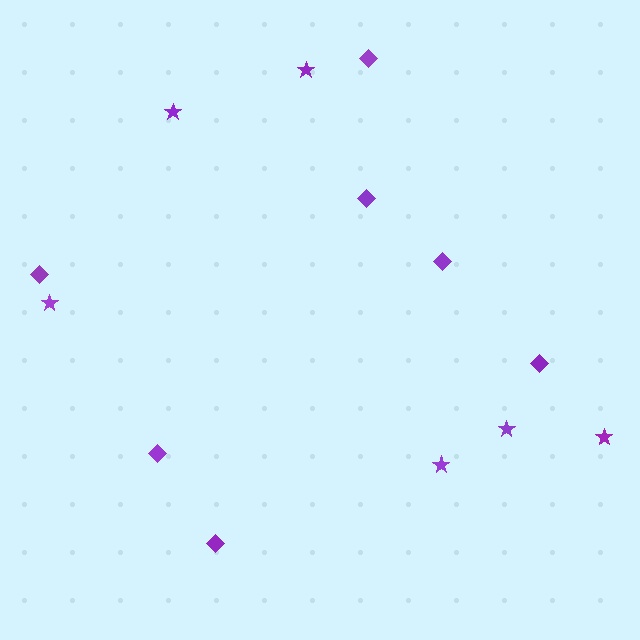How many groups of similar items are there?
There are 2 groups: one group of stars (6) and one group of diamonds (7).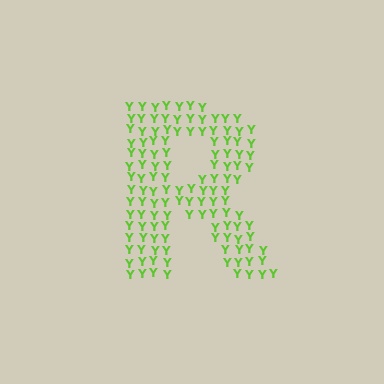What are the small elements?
The small elements are letter Y's.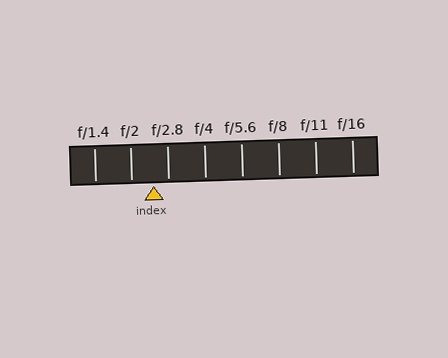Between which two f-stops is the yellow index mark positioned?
The index mark is between f/2 and f/2.8.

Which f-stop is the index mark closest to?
The index mark is closest to f/2.8.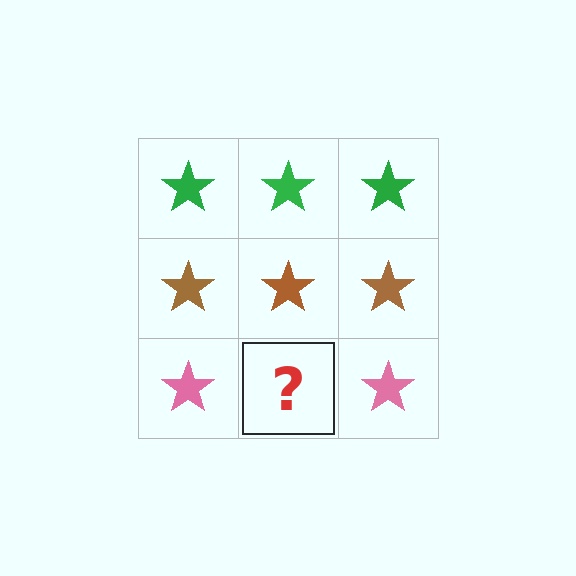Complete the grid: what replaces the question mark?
The question mark should be replaced with a pink star.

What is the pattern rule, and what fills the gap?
The rule is that each row has a consistent color. The gap should be filled with a pink star.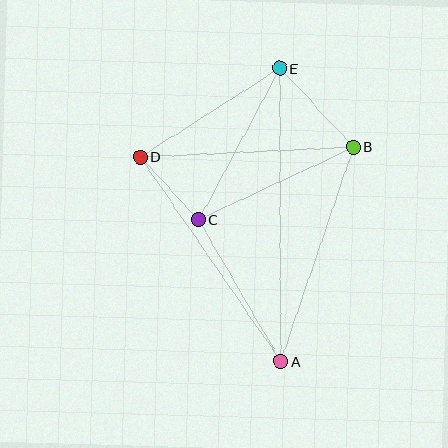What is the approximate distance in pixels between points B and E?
The distance between B and E is approximately 108 pixels.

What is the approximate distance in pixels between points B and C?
The distance between B and C is approximately 171 pixels.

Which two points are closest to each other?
Points C and D are closest to each other.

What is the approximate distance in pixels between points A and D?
The distance between A and D is approximately 248 pixels.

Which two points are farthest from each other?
Points A and E are farthest from each other.